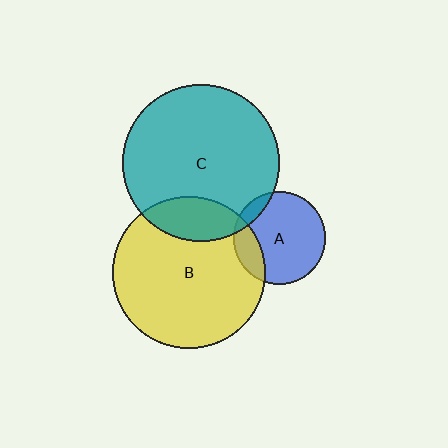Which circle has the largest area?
Circle C (teal).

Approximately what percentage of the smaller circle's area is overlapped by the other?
Approximately 20%.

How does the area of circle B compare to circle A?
Approximately 2.7 times.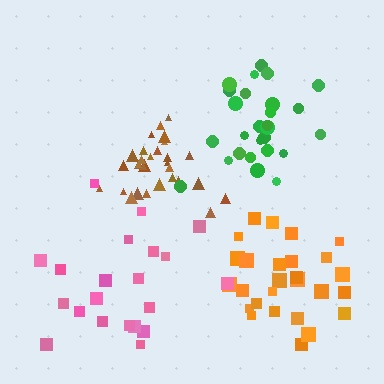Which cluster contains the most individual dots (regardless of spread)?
Brown (30).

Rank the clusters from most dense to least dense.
brown, green, orange, pink.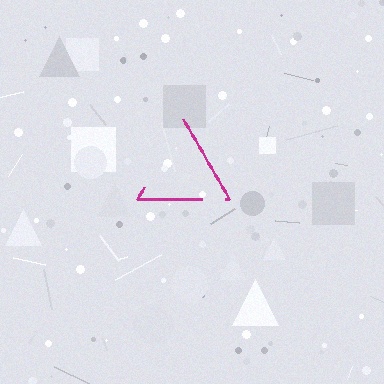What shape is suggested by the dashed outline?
The dashed outline suggests a triangle.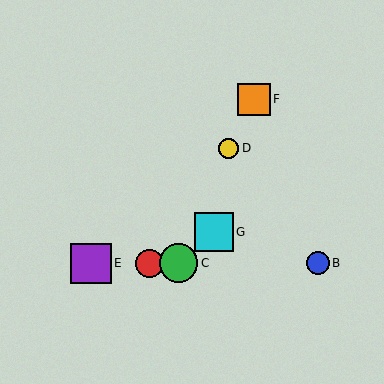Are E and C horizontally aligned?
Yes, both are at y≈263.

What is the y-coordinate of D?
Object D is at y≈148.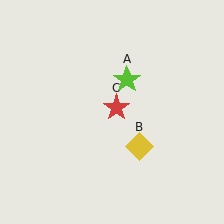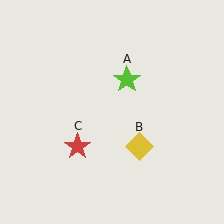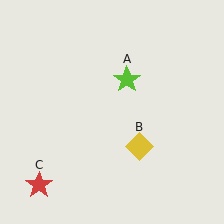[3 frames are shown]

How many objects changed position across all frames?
1 object changed position: red star (object C).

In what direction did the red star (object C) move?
The red star (object C) moved down and to the left.